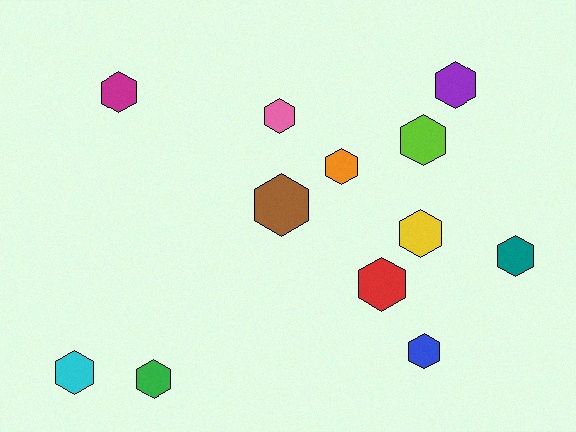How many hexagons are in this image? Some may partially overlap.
There are 12 hexagons.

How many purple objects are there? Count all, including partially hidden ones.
There is 1 purple object.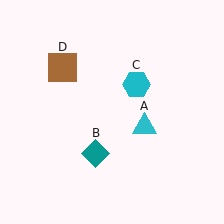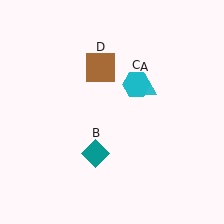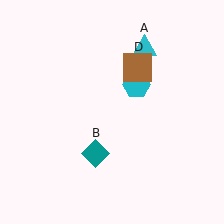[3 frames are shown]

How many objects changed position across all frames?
2 objects changed position: cyan triangle (object A), brown square (object D).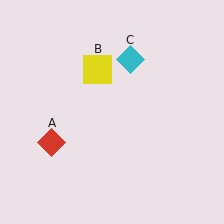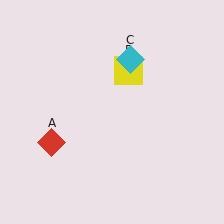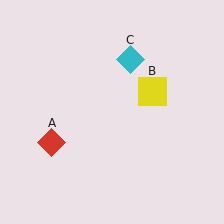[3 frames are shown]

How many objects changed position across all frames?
1 object changed position: yellow square (object B).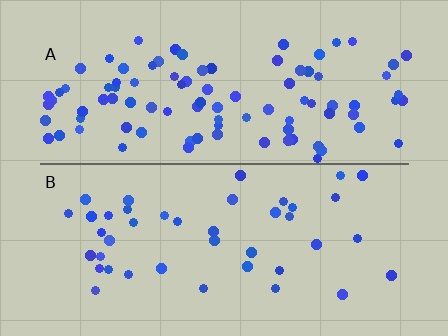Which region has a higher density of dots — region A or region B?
A (the top).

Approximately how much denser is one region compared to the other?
Approximately 2.3× — region A over region B.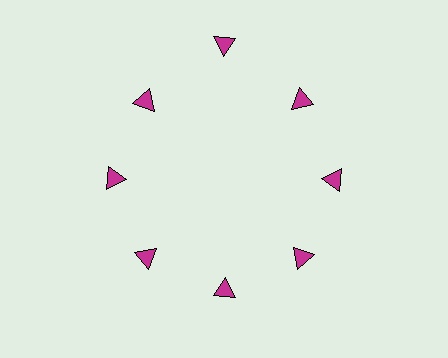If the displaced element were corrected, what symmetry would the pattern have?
It would have 8-fold rotational symmetry — the pattern would map onto itself every 45 degrees.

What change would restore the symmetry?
The symmetry would be restored by moving it inward, back onto the ring so that all 8 triangles sit at equal angles and equal distance from the center.